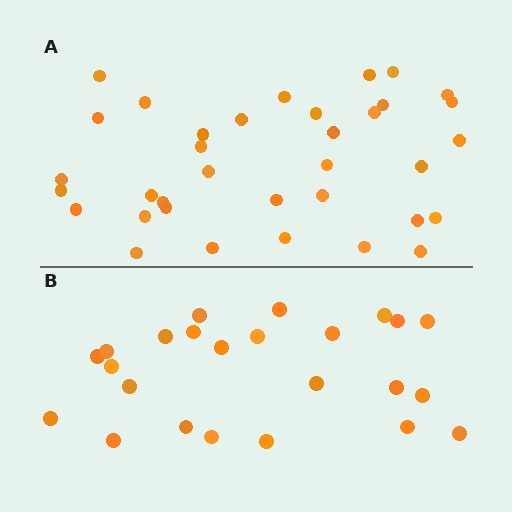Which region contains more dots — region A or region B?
Region A (the top region) has more dots.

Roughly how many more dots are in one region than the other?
Region A has roughly 12 or so more dots than region B.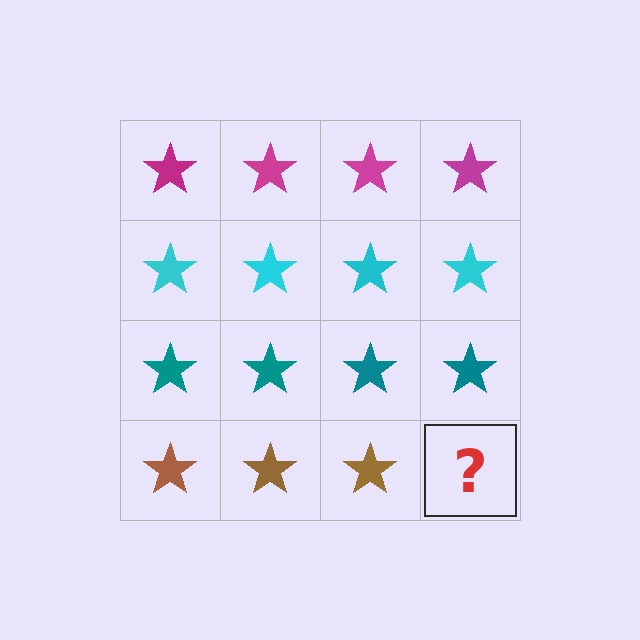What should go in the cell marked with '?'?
The missing cell should contain a brown star.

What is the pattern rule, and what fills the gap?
The rule is that each row has a consistent color. The gap should be filled with a brown star.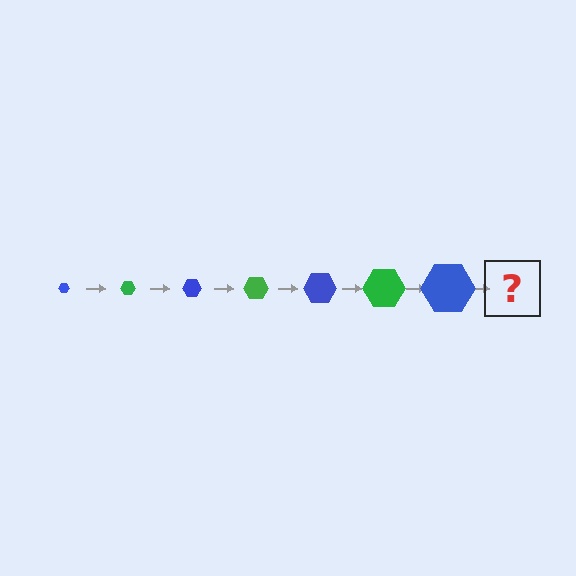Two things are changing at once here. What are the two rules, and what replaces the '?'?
The two rules are that the hexagon grows larger each step and the color cycles through blue and green. The '?' should be a green hexagon, larger than the previous one.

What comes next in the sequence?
The next element should be a green hexagon, larger than the previous one.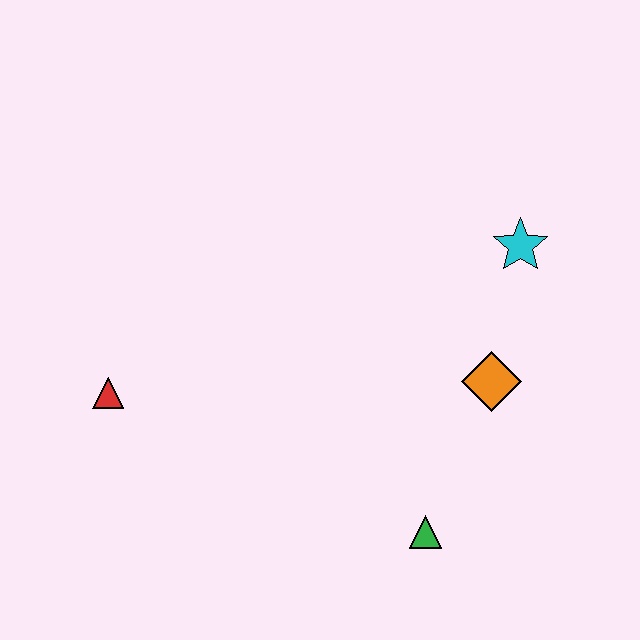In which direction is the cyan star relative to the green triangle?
The cyan star is above the green triangle.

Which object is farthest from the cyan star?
The red triangle is farthest from the cyan star.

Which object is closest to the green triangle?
The orange diamond is closest to the green triangle.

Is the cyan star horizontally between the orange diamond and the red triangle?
No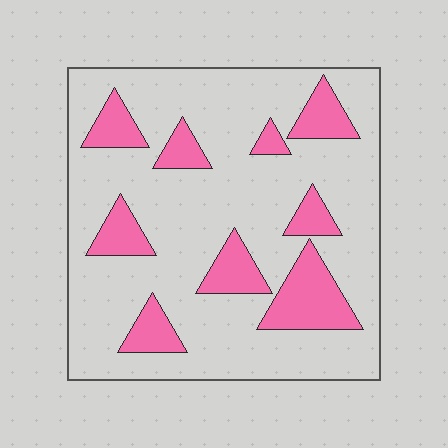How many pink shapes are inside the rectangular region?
9.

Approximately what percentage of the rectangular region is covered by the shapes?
Approximately 20%.